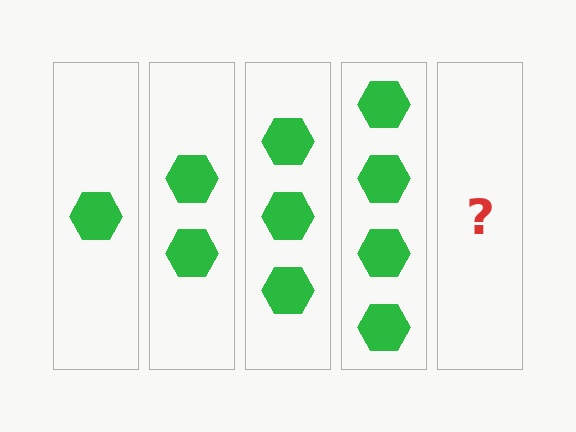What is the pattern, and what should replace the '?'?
The pattern is that each step adds one more hexagon. The '?' should be 5 hexagons.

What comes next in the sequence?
The next element should be 5 hexagons.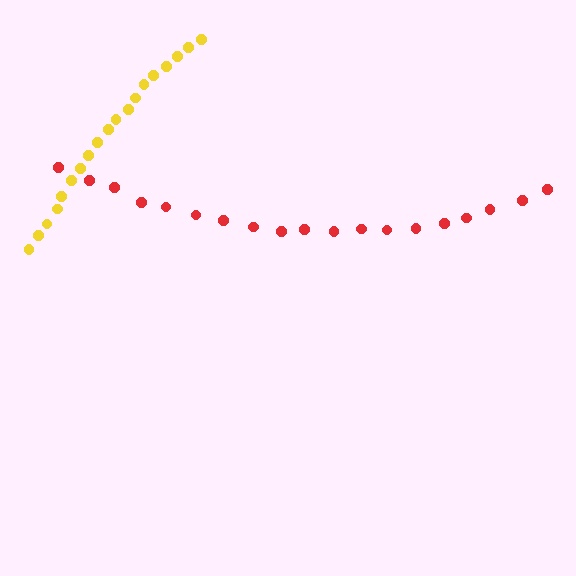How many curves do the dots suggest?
There are 2 distinct paths.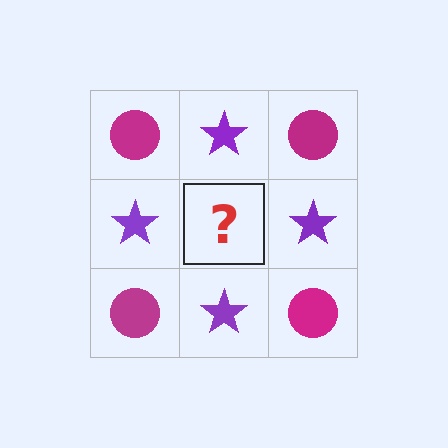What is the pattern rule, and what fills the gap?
The rule is that it alternates magenta circle and purple star in a checkerboard pattern. The gap should be filled with a magenta circle.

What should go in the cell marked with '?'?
The missing cell should contain a magenta circle.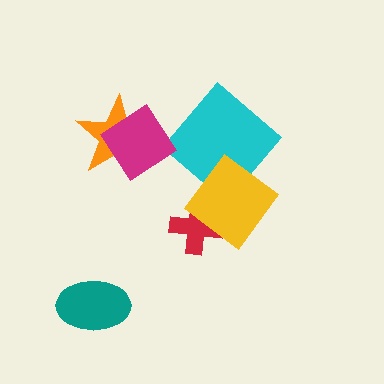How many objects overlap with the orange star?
1 object overlaps with the orange star.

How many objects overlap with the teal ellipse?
0 objects overlap with the teal ellipse.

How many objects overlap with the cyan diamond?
1 object overlaps with the cyan diamond.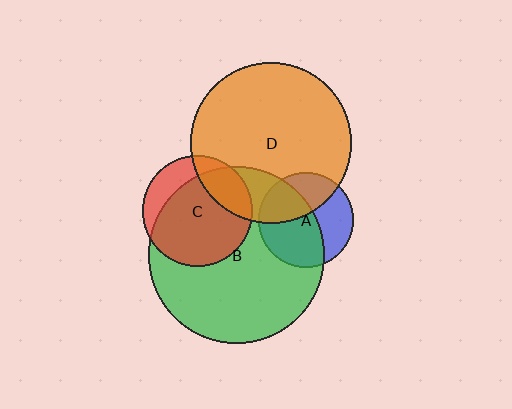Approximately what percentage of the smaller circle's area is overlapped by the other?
Approximately 60%.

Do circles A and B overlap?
Yes.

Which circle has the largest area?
Circle B (green).